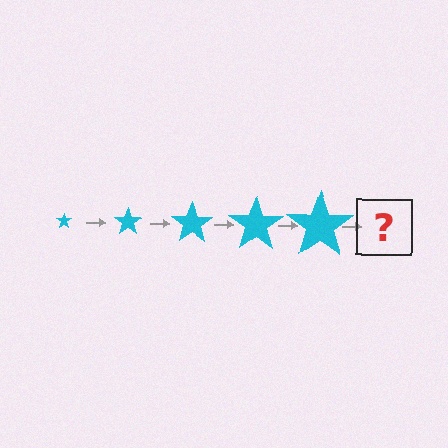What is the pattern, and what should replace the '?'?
The pattern is that the star gets progressively larger each step. The '?' should be a cyan star, larger than the previous one.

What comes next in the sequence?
The next element should be a cyan star, larger than the previous one.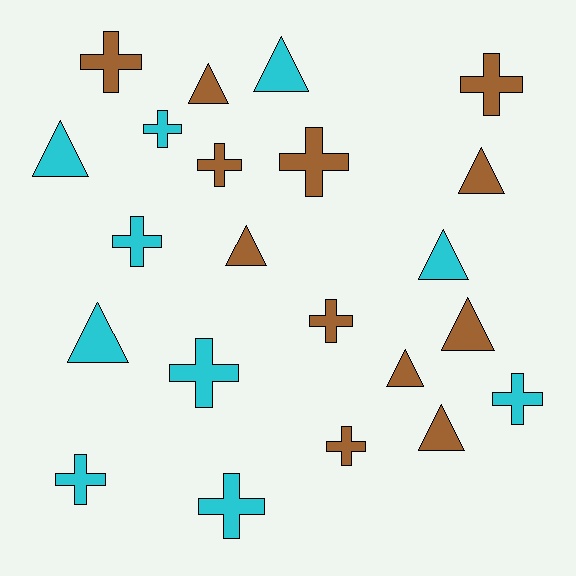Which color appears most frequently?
Brown, with 12 objects.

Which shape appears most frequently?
Cross, with 12 objects.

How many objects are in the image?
There are 22 objects.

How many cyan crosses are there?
There are 6 cyan crosses.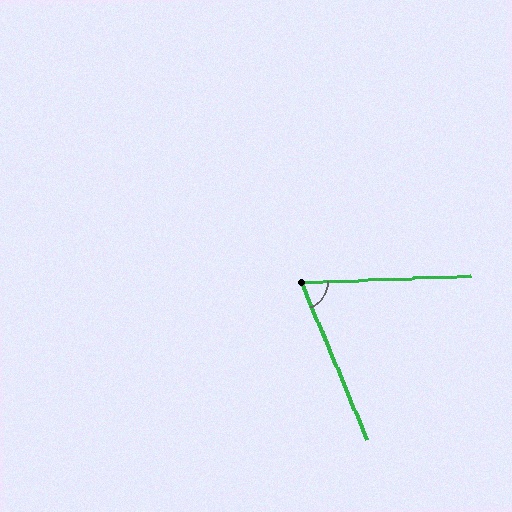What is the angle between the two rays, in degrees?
Approximately 70 degrees.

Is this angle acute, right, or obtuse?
It is acute.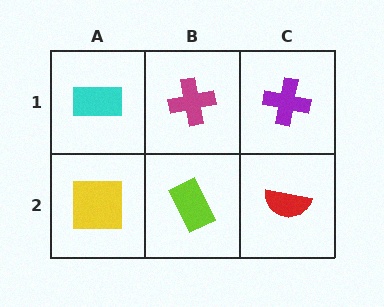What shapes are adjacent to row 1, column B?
A lime rectangle (row 2, column B), a cyan rectangle (row 1, column A), a purple cross (row 1, column C).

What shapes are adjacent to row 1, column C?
A red semicircle (row 2, column C), a magenta cross (row 1, column B).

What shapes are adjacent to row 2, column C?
A purple cross (row 1, column C), a lime rectangle (row 2, column B).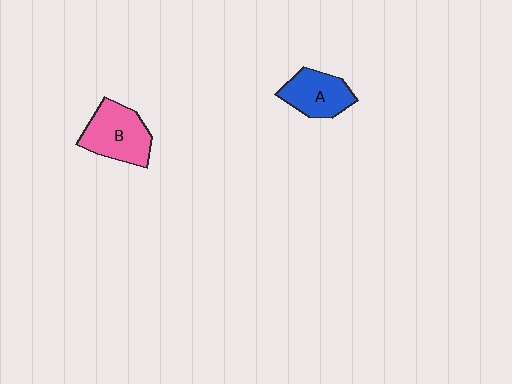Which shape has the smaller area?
Shape A (blue).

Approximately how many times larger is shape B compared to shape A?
Approximately 1.2 times.